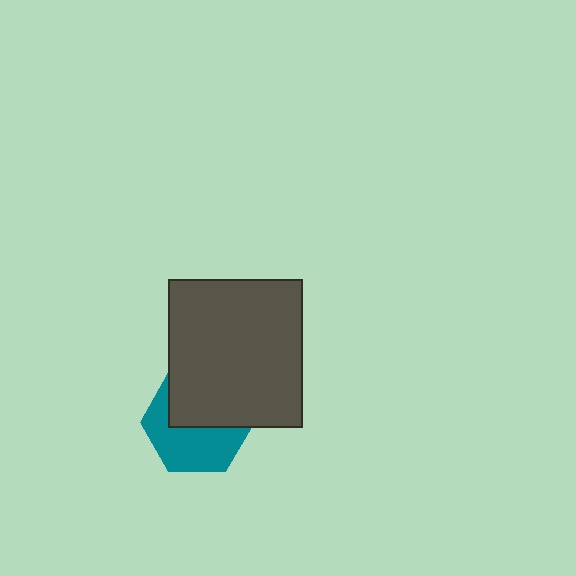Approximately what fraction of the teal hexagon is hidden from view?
Roughly 48% of the teal hexagon is hidden behind the dark gray rectangle.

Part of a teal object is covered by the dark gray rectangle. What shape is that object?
It is a hexagon.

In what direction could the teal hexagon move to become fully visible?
The teal hexagon could move down. That would shift it out from behind the dark gray rectangle entirely.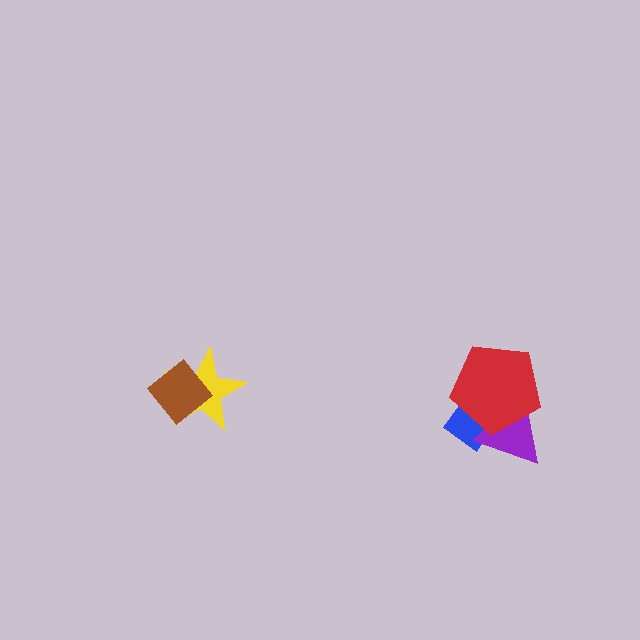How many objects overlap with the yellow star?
1 object overlaps with the yellow star.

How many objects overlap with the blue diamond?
2 objects overlap with the blue diamond.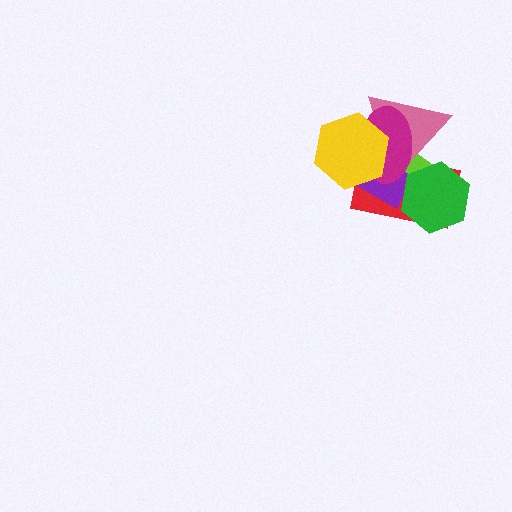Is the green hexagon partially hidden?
No, no other shape covers it.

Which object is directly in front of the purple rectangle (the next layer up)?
The pink triangle is directly in front of the purple rectangle.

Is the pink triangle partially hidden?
Yes, it is partially covered by another shape.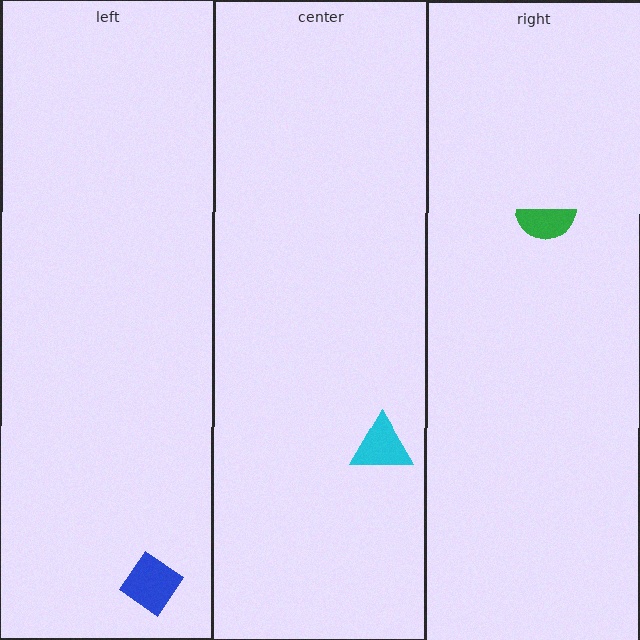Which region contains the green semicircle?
The right region.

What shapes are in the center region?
The cyan triangle.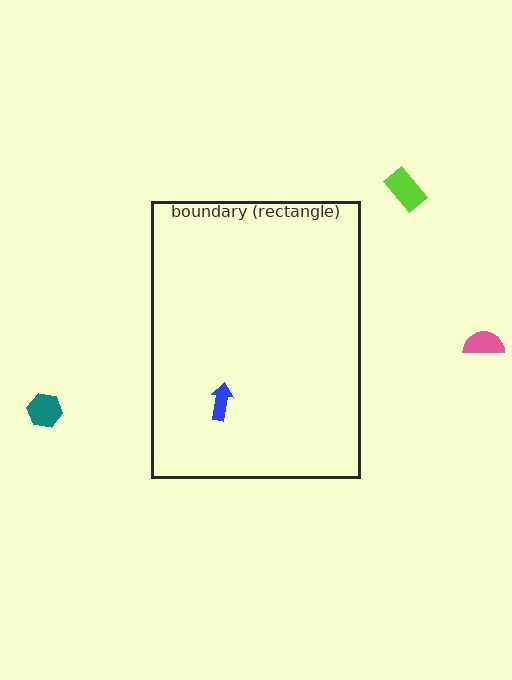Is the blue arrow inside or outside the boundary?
Inside.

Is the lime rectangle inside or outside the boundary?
Outside.